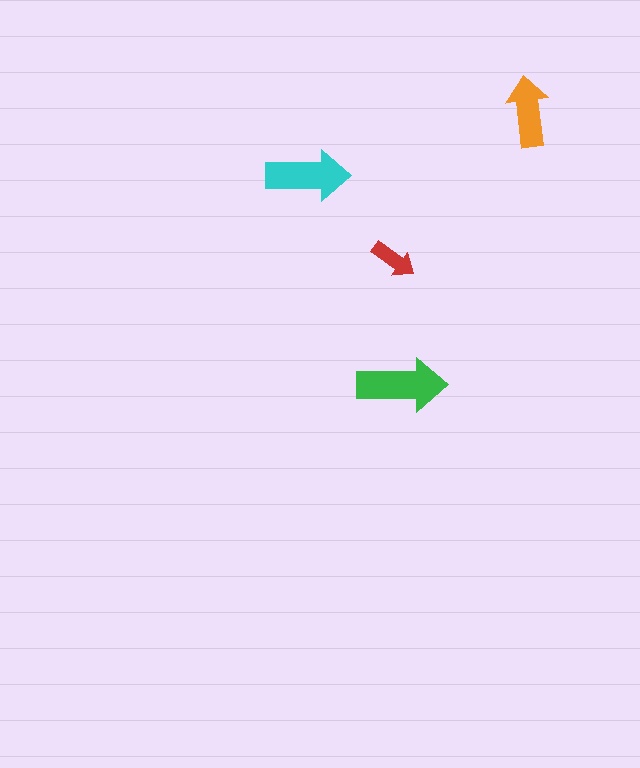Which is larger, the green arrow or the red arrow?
The green one.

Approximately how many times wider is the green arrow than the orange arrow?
About 1.5 times wider.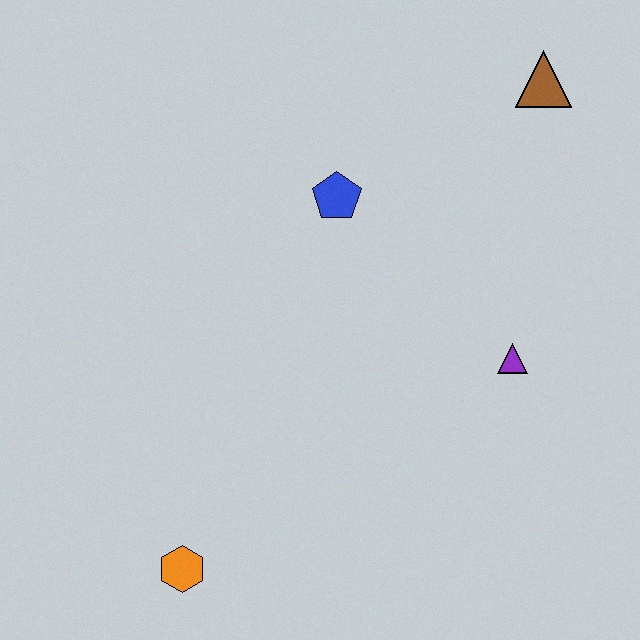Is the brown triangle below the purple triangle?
No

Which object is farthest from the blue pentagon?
The orange hexagon is farthest from the blue pentagon.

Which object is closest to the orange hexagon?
The purple triangle is closest to the orange hexagon.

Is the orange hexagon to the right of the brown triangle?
No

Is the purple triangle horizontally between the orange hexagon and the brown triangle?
Yes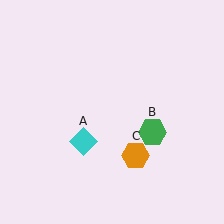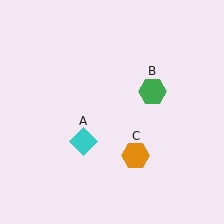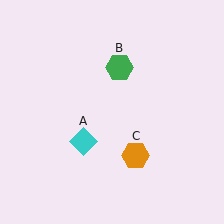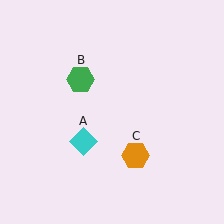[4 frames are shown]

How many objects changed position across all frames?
1 object changed position: green hexagon (object B).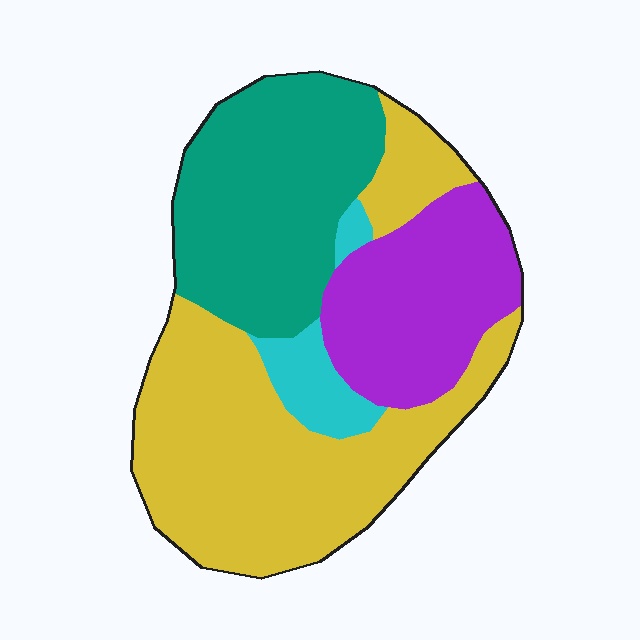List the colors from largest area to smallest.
From largest to smallest: yellow, teal, purple, cyan.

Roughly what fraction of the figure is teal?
Teal covers 29% of the figure.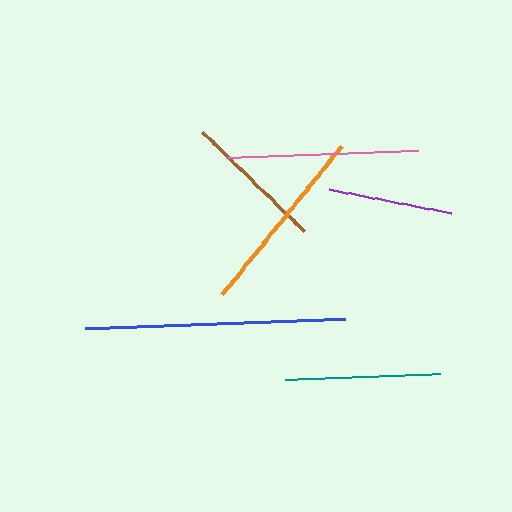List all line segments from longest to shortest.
From longest to shortest: blue, pink, orange, teal, brown, purple.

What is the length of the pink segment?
The pink segment is approximately 192 pixels long.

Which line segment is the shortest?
The purple line is the shortest at approximately 124 pixels.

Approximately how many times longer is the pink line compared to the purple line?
The pink line is approximately 1.5 times the length of the purple line.